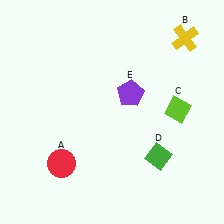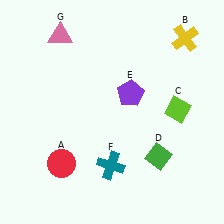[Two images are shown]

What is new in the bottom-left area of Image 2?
A teal cross (F) was added in the bottom-left area of Image 2.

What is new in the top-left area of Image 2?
A pink triangle (G) was added in the top-left area of Image 2.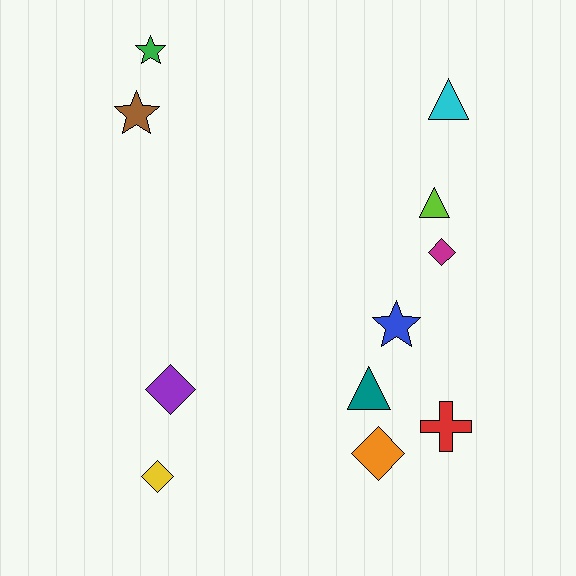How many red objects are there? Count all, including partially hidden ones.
There is 1 red object.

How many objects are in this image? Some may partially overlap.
There are 11 objects.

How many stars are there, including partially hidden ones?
There are 3 stars.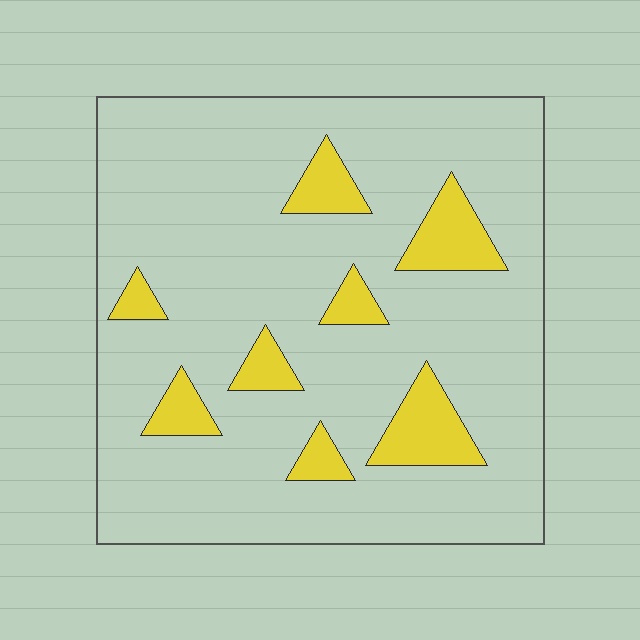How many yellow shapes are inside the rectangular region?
8.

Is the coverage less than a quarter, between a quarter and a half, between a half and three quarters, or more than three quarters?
Less than a quarter.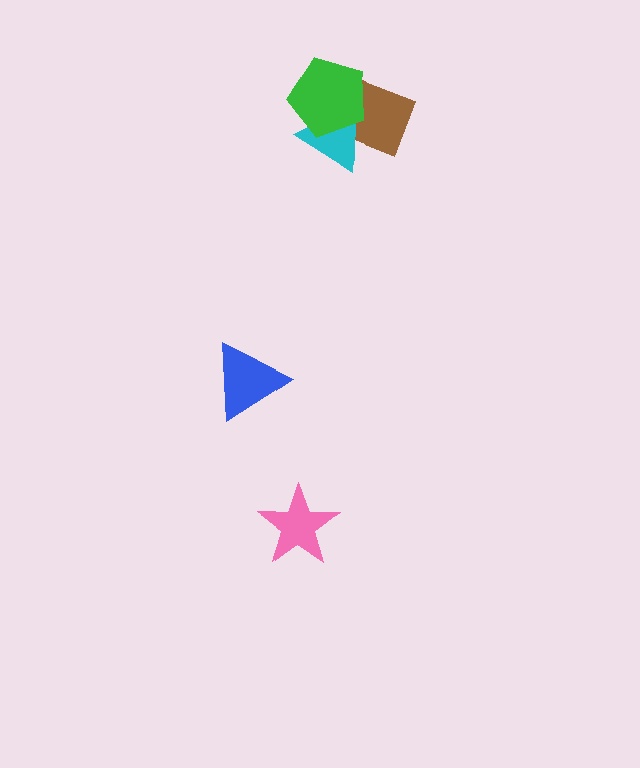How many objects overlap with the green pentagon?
2 objects overlap with the green pentagon.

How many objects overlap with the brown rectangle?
2 objects overlap with the brown rectangle.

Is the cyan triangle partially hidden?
Yes, it is partially covered by another shape.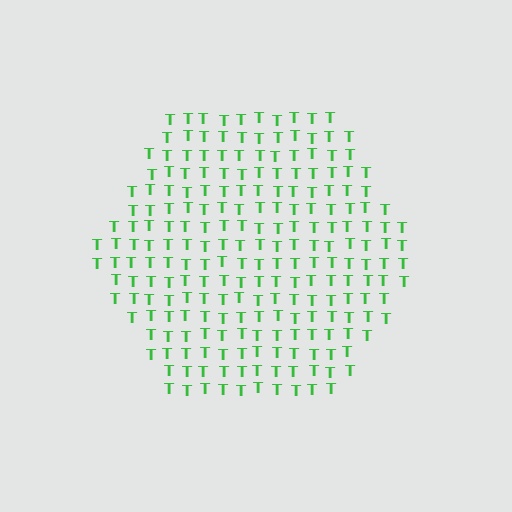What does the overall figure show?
The overall figure shows a hexagon.